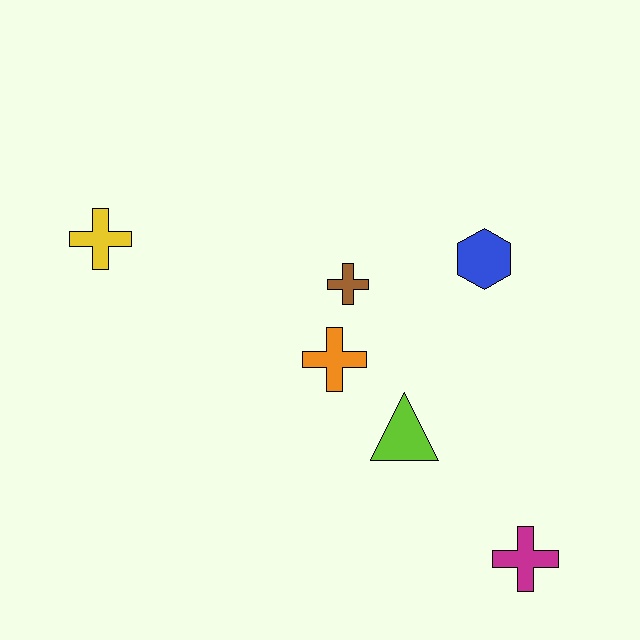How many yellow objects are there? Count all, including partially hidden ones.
There is 1 yellow object.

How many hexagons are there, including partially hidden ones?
There is 1 hexagon.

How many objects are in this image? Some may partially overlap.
There are 6 objects.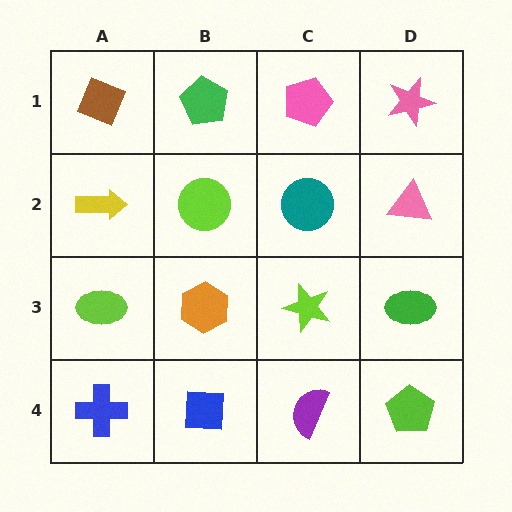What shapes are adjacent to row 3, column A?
A yellow arrow (row 2, column A), a blue cross (row 4, column A), an orange hexagon (row 3, column B).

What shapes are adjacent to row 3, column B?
A lime circle (row 2, column B), a blue square (row 4, column B), a lime ellipse (row 3, column A), a lime star (row 3, column C).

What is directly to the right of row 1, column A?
A green pentagon.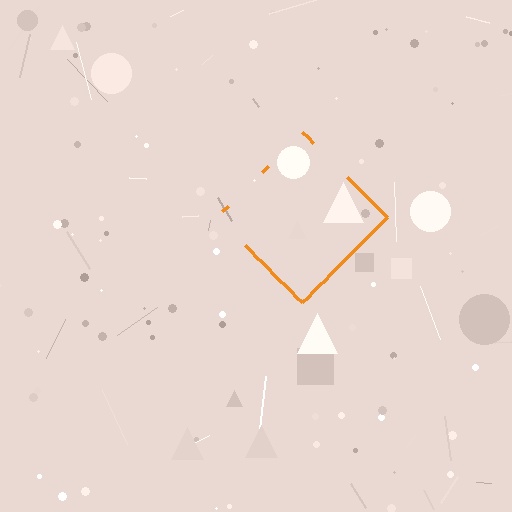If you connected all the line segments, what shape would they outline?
They would outline a diamond.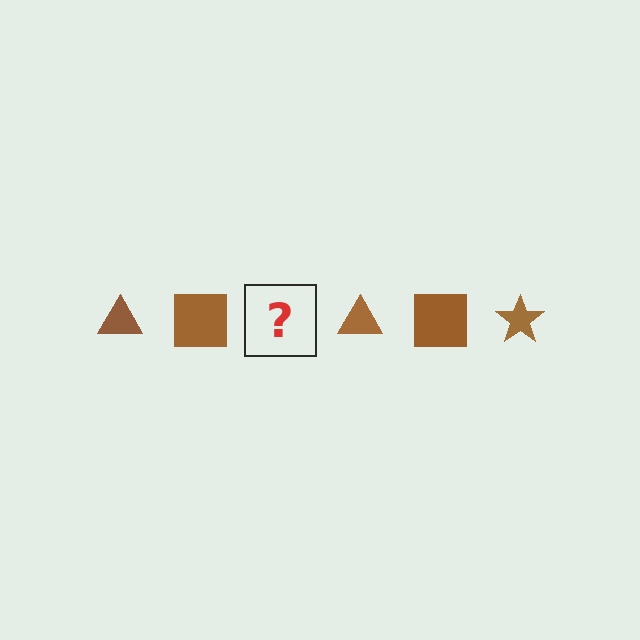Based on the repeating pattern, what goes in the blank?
The blank should be a brown star.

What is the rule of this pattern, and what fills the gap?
The rule is that the pattern cycles through triangle, square, star shapes in brown. The gap should be filled with a brown star.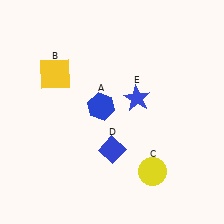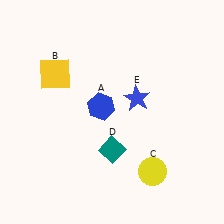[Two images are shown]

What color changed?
The diamond (D) changed from blue in Image 1 to teal in Image 2.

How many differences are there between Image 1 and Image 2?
There is 1 difference between the two images.